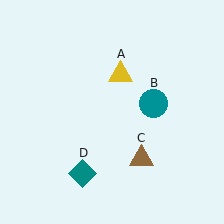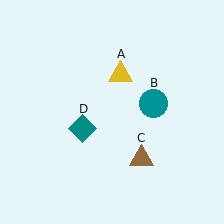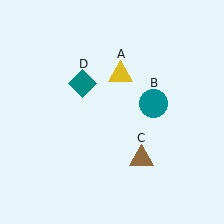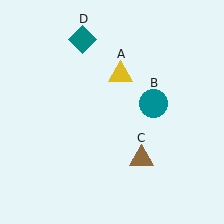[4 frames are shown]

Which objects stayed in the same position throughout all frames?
Yellow triangle (object A) and teal circle (object B) and brown triangle (object C) remained stationary.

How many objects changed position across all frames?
1 object changed position: teal diamond (object D).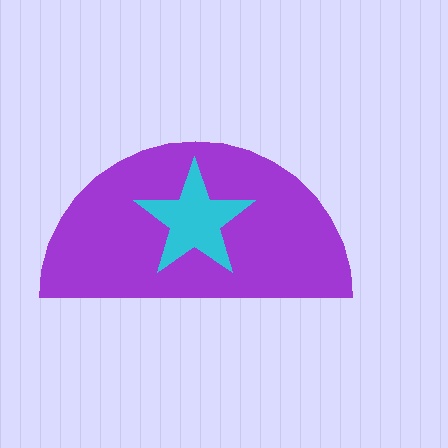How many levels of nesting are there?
2.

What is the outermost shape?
The purple semicircle.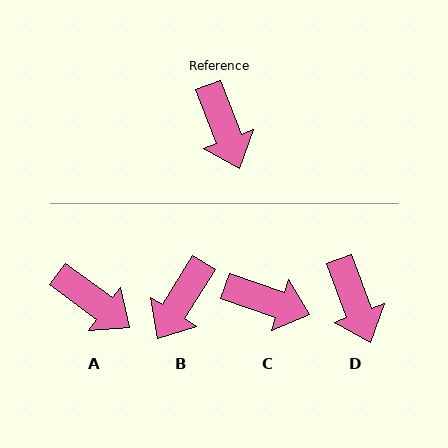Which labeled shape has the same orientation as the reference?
D.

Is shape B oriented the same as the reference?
No, it is off by about 52 degrees.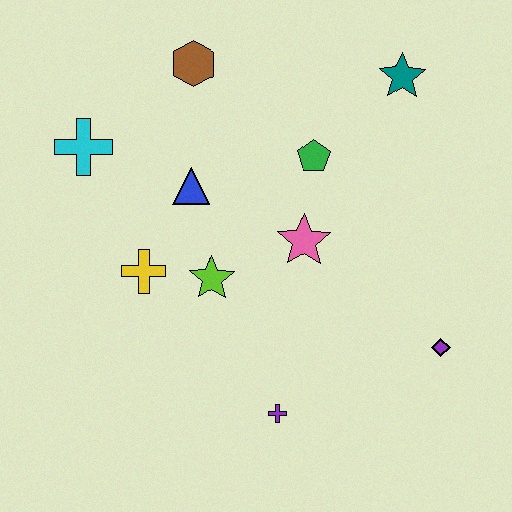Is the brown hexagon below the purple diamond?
No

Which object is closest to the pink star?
The green pentagon is closest to the pink star.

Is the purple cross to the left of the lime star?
No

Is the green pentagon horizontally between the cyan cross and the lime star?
No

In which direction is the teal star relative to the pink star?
The teal star is above the pink star.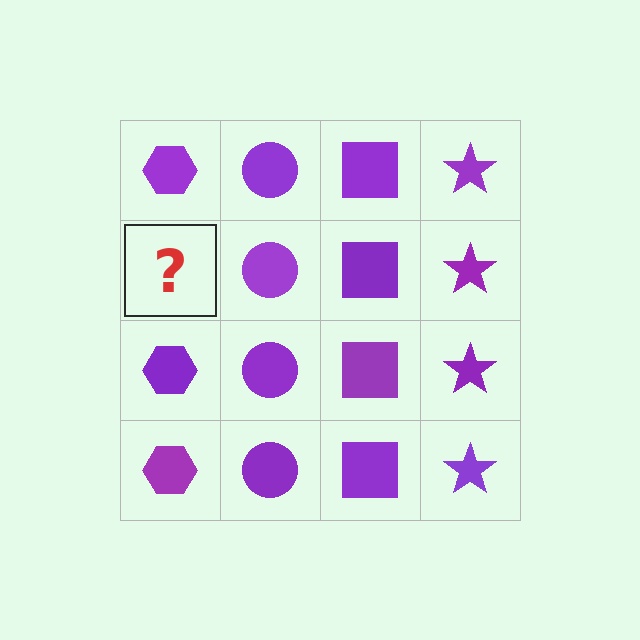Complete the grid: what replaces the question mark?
The question mark should be replaced with a purple hexagon.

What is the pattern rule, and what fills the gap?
The rule is that each column has a consistent shape. The gap should be filled with a purple hexagon.